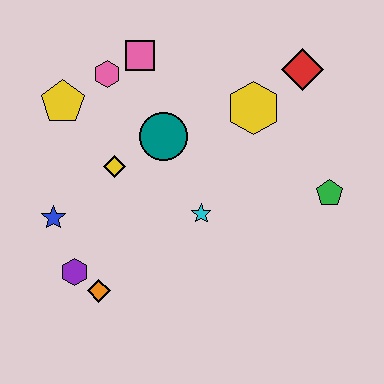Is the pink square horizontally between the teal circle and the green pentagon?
No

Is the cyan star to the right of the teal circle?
Yes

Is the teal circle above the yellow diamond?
Yes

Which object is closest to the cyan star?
The teal circle is closest to the cyan star.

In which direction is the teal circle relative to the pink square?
The teal circle is below the pink square.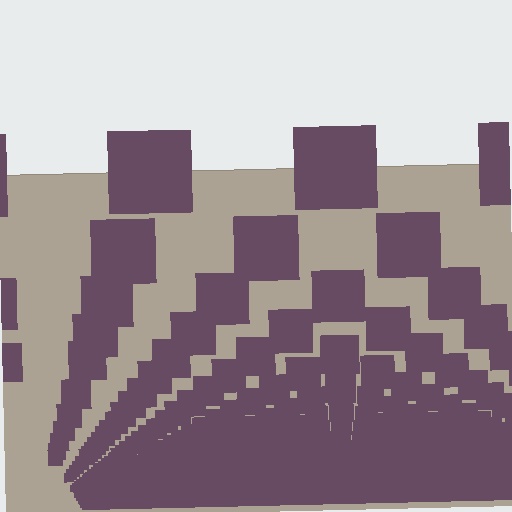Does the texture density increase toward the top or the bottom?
Density increases toward the bottom.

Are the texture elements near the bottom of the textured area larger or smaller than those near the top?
Smaller. The gradient is inverted — elements near the bottom are smaller and denser.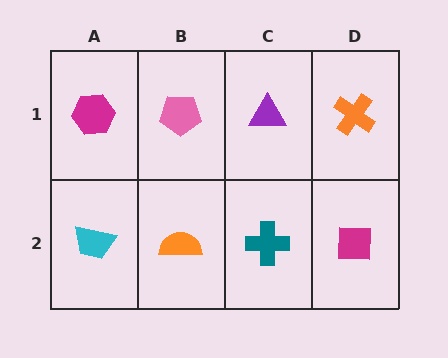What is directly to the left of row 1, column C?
A pink pentagon.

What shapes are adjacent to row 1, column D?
A magenta square (row 2, column D), a purple triangle (row 1, column C).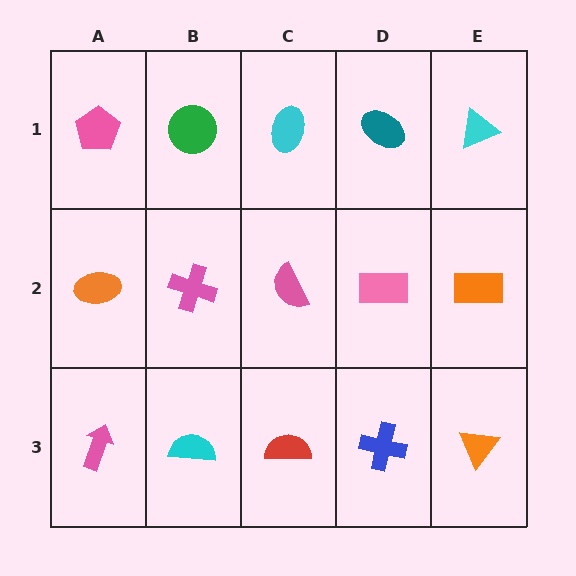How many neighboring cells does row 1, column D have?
3.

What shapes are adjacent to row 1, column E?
An orange rectangle (row 2, column E), a teal ellipse (row 1, column D).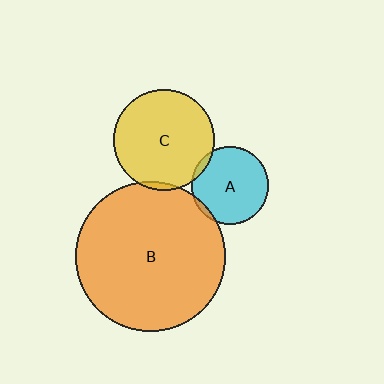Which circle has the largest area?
Circle B (orange).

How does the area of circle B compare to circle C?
Approximately 2.2 times.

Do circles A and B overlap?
Yes.